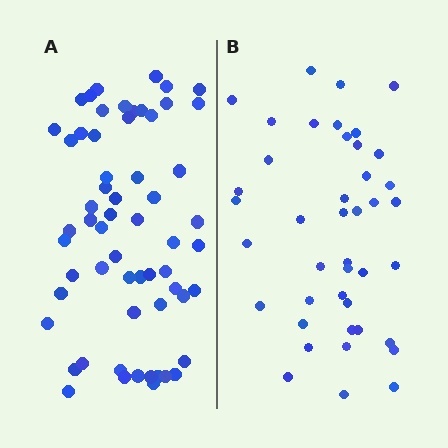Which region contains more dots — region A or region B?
Region A (the left region) has more dots.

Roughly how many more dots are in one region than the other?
Region A has approximately 20 more dots than region B.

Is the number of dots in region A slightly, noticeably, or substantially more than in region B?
Region A has noticeably more, but not dramatically so. The ratio is roughly 1.4 to 1.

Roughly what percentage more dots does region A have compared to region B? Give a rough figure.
About 45% more.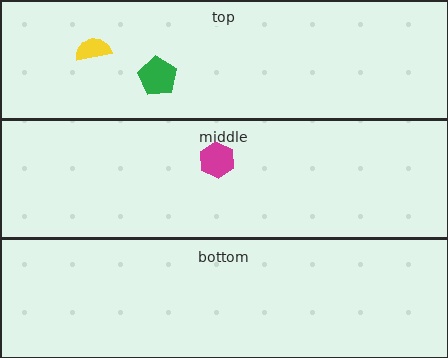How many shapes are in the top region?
2.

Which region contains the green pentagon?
The top region.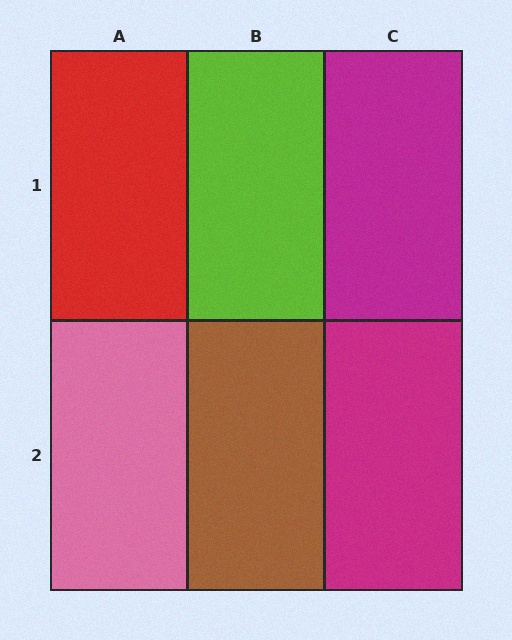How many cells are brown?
1 cell is brown.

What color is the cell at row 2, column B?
Brown.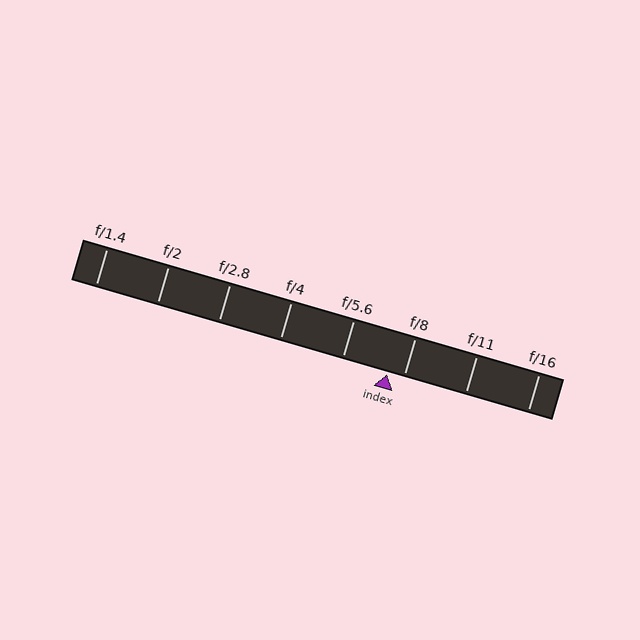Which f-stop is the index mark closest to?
The index mark is closest to f/8.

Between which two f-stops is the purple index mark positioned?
The index mark is between f/5.6 and f/8.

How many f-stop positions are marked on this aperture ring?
There are 8 f-stop positions marked.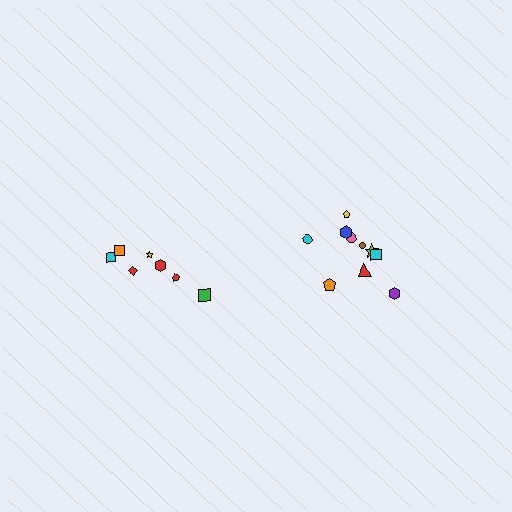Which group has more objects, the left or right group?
The right group.